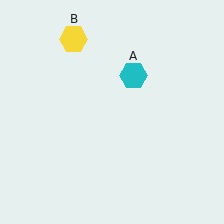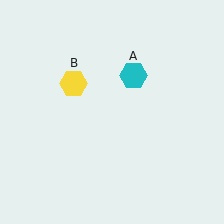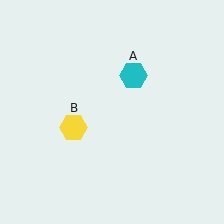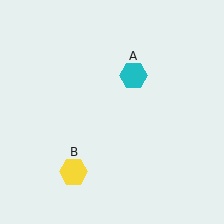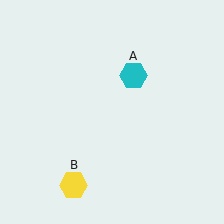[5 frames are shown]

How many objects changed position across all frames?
1 object changed position: yellow hexagon (object B).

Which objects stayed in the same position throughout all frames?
Cyan hexagon (object A) remained stationary.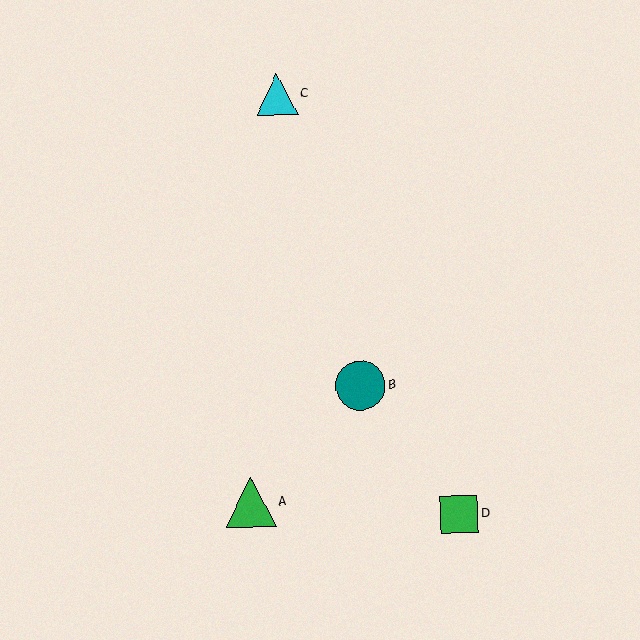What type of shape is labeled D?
Shape D is a green square.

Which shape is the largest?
The green triangle (labeled A) is the largest.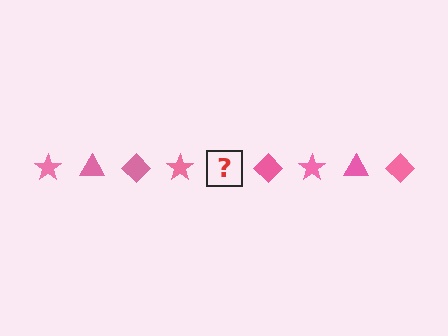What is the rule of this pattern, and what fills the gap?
The rule is that the pattern cycles through star, triangle, diamond shapes in pink. The gap should be filled with a pink triangle.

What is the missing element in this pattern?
The missing element is a pink triangle.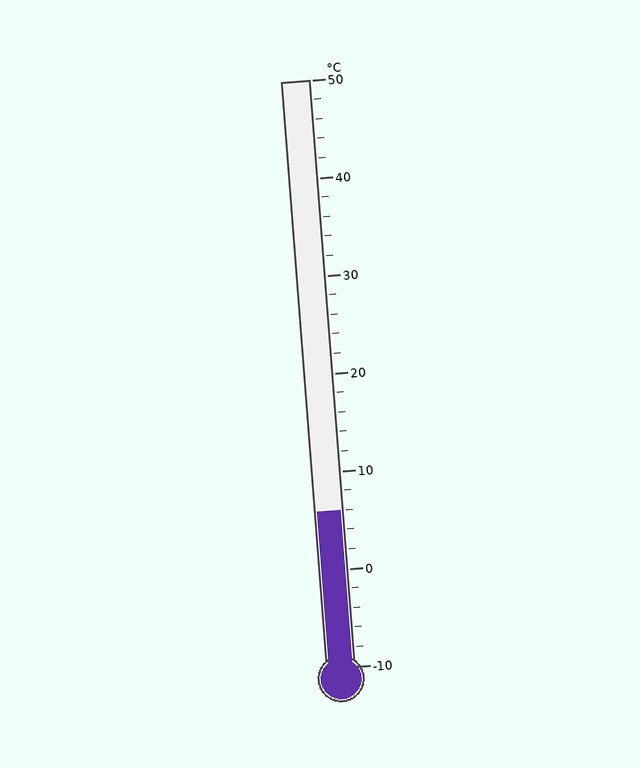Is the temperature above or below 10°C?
The temperature is below 10°C.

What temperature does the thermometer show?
The thermometer shows approximately 6°C.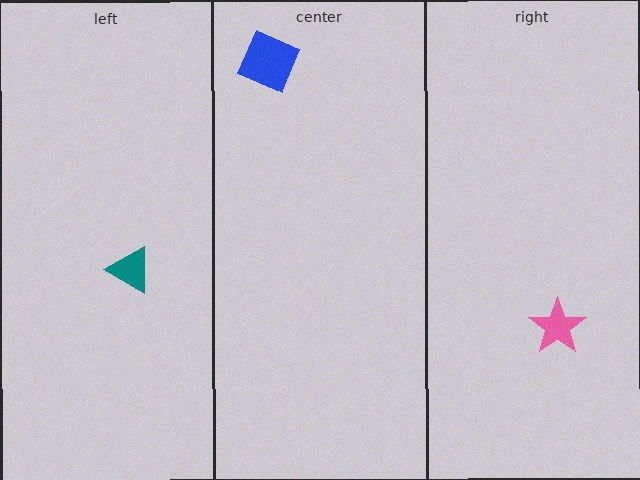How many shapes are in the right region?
1.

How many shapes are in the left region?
1.